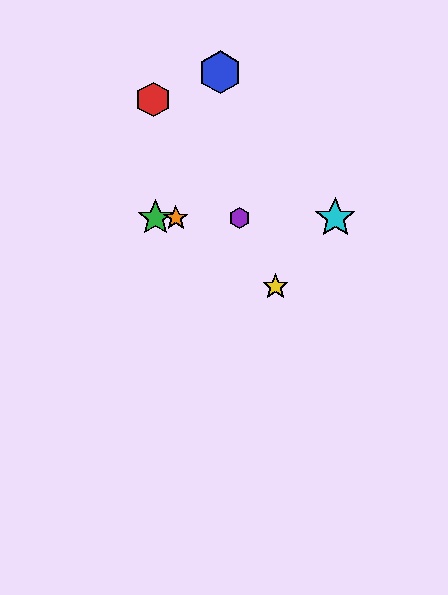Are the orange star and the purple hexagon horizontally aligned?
Yes, both are at y≈218.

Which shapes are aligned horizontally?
The green star, the purple hexagon, the orange star, the cyan star are aligned horizontally.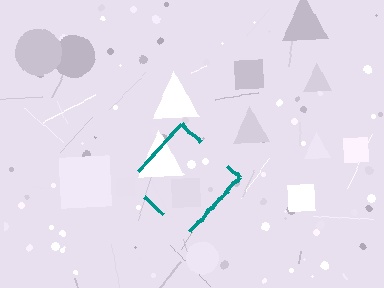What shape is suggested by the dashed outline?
The dashed outline suggests a diamond.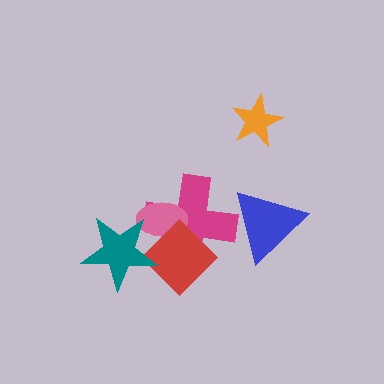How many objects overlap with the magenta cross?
4 objects overlap with the magenta cross.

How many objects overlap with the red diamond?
3 objects overlap with the red diamond.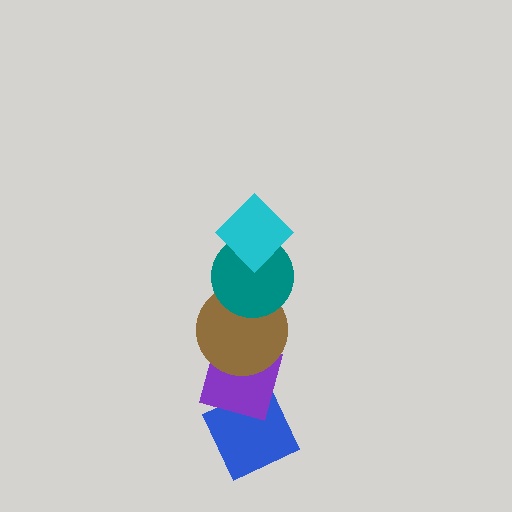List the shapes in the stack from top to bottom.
From top to bottom: the cyan diamond, the teal circle, the brown circle, the purple diamond, the blue diamond.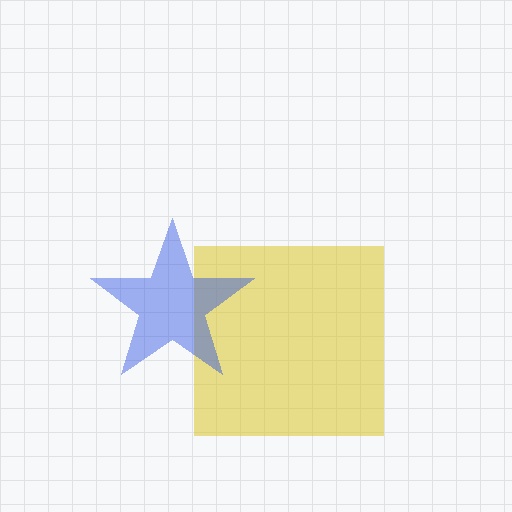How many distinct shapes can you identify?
There are 2 distinct shapes: a yellow square, a blue star.